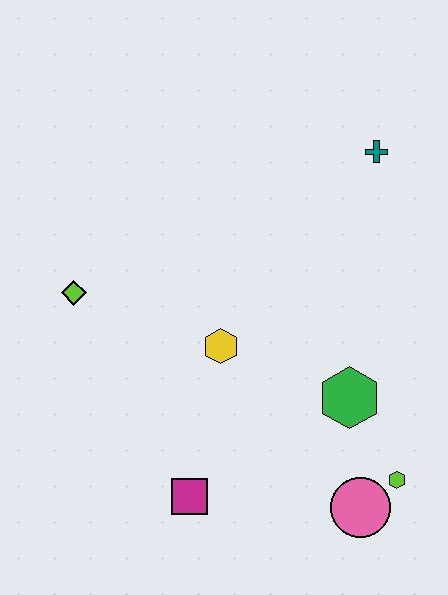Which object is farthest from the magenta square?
The teal cross is farthest from the magenta square.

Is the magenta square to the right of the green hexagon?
No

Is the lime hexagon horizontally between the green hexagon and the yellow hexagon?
No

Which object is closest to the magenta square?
The yellow hexagon is closest to the magenta square.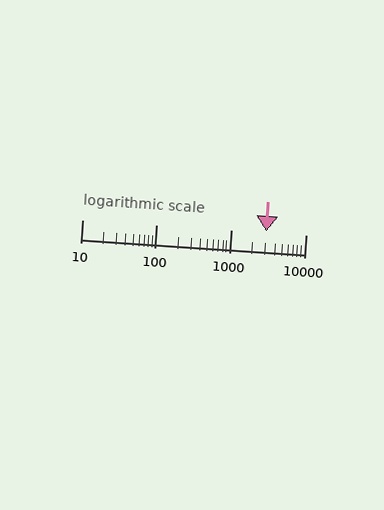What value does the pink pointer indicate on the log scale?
The pointer indicates approximately 3000.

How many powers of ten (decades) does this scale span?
The scale spans 3 decades, from 10 to 10000.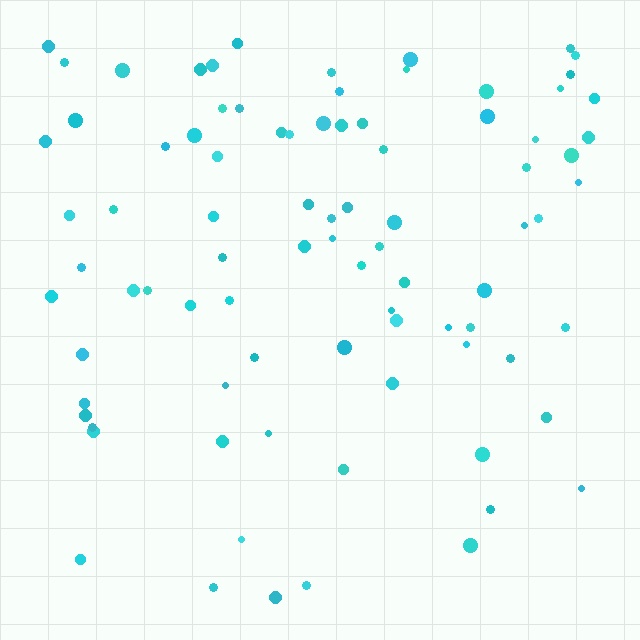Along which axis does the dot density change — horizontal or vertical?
Vertical.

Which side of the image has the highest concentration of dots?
The top.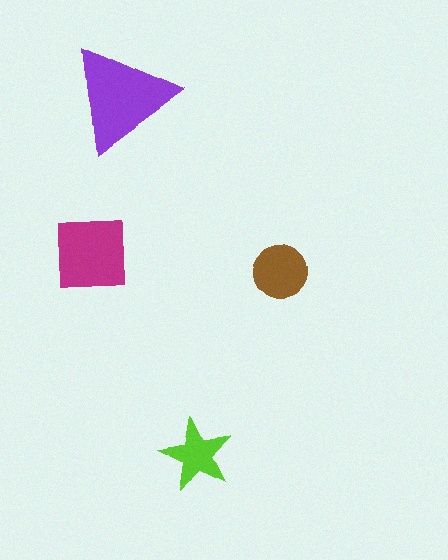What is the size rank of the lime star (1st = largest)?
4th.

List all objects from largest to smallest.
The purple triangle, the magenta square, the brown circle, the lime star.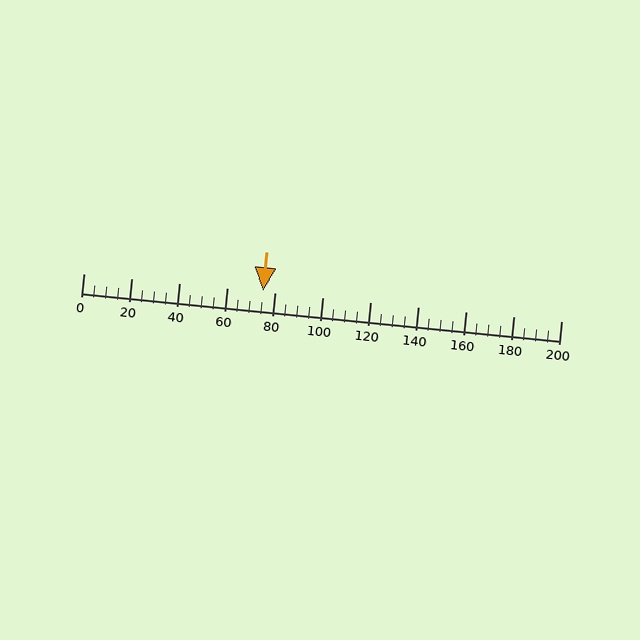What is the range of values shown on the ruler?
The ruler shows values from 0 to 200.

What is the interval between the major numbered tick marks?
The major tick marks are spaced 20 units apart.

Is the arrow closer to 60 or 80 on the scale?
The arrow is closer to 80.